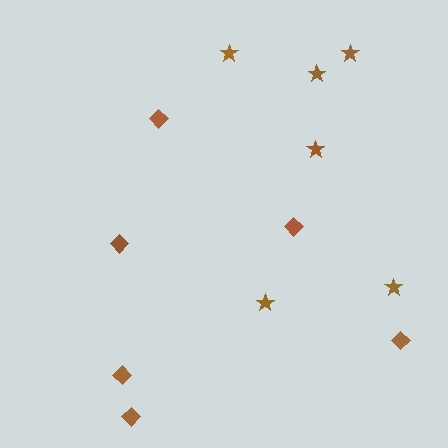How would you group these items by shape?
There are 2 groups: one group of diamonds (6) and one group of stars (6).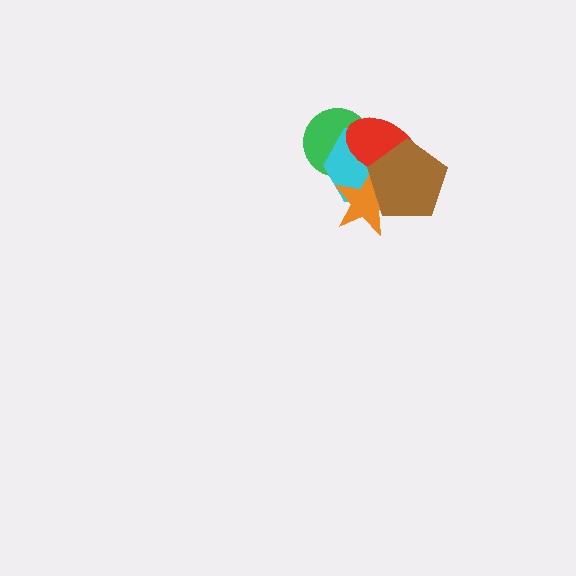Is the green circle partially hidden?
Yes, it is partially covered by another shape.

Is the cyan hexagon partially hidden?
Yes, it is partially covered by another shape.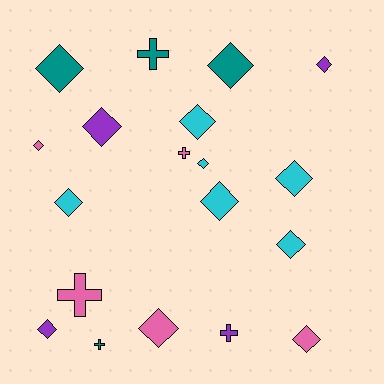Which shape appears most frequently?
Diamond, with 14 objects.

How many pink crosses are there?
There are 2 pink crosses.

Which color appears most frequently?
Cyan, with 6 objects.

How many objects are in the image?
There are 19 objects.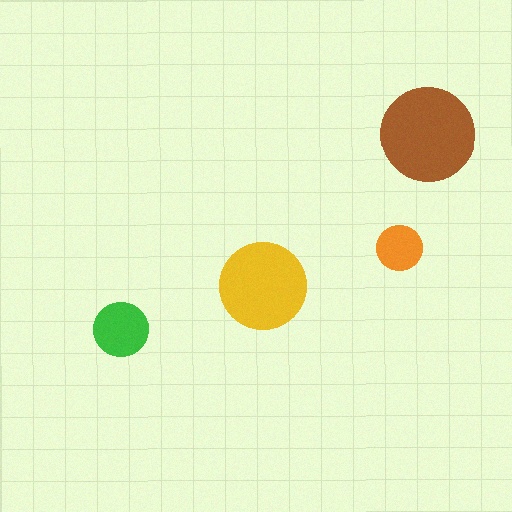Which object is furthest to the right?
The brown circle is rightmost.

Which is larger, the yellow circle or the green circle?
The yellow one.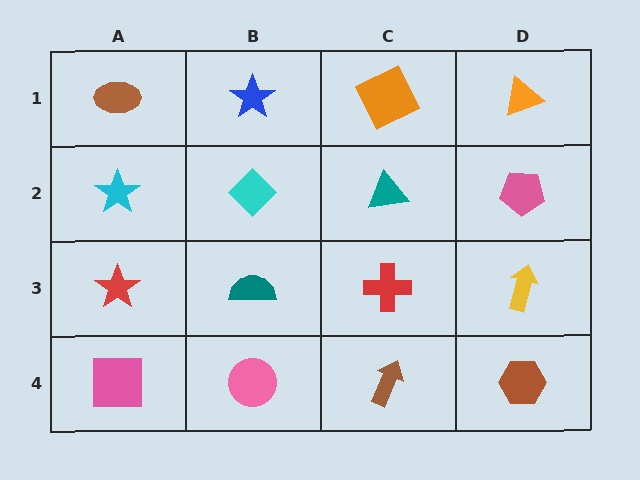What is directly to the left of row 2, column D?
A teal triangle.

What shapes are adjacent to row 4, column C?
A red cross (row 3, column C), a pink circle (row 4, column B), a brown hexagon (row 4, column D).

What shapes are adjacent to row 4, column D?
A yellow arrow (row 3, column D), a brown arrow (row 4, column C).